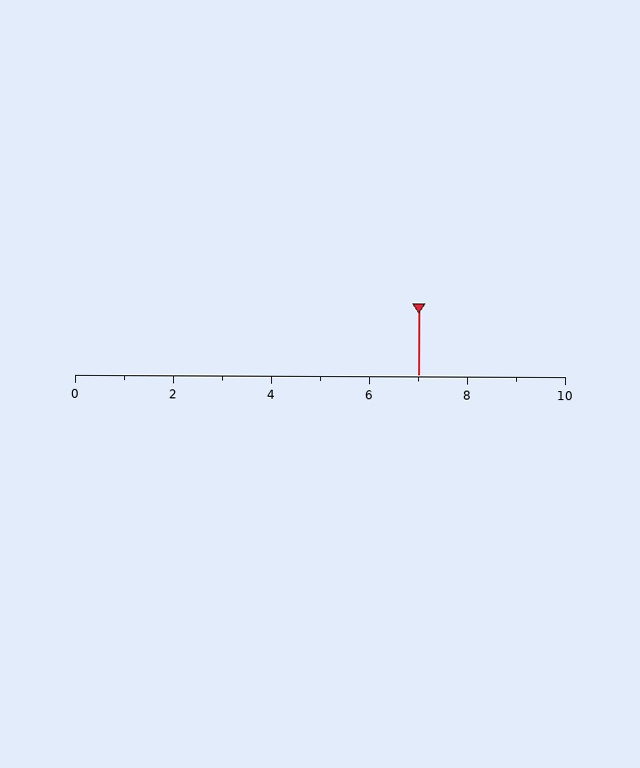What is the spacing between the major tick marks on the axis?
The major ticks are spaced 2 apart.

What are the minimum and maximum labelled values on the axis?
The axis runs from 0 to 10.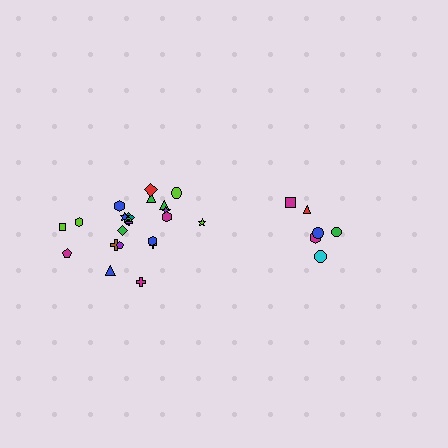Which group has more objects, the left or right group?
The left group.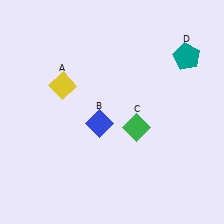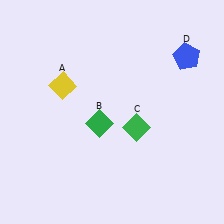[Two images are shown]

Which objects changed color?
B changed from blue to green. D changed from teal to blue.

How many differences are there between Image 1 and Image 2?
There are 2 differences between the two images.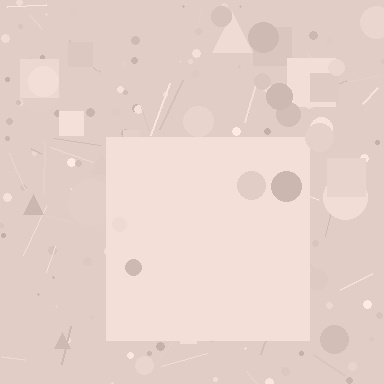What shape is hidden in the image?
A square is hidden in the image.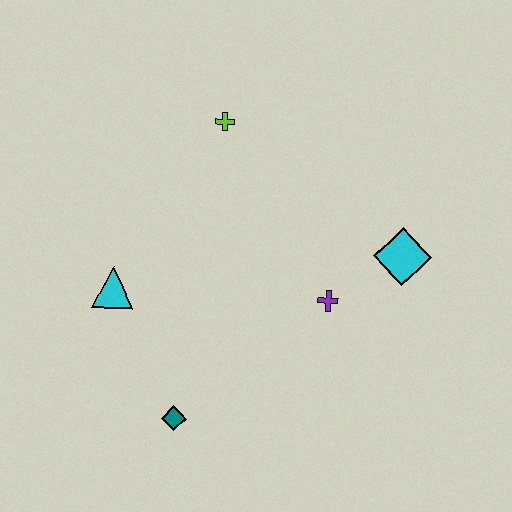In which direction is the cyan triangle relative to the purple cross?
The cyan triangle is to the left of the purple cross.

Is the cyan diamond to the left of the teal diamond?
No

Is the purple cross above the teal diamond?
Yes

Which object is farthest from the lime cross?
The teal diamond is farthest from the lime cross.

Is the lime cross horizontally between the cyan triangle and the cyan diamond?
Yes